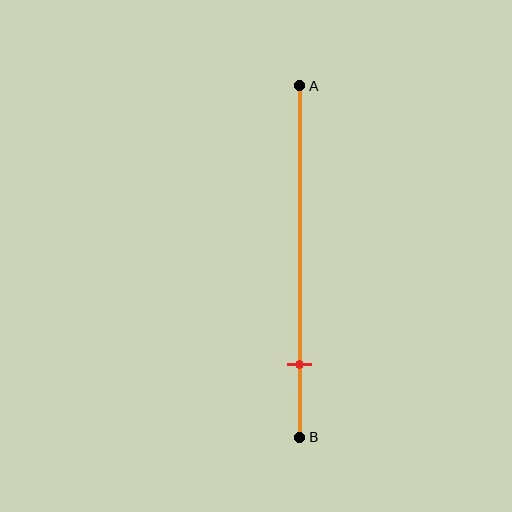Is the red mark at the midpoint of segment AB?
No, the mark is at about 80% from A, not at the 50% midpoint.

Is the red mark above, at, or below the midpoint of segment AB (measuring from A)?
The red mark is below the midpoint of segment AB.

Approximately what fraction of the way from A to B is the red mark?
The red mark is approximately 80% of the way from A to B.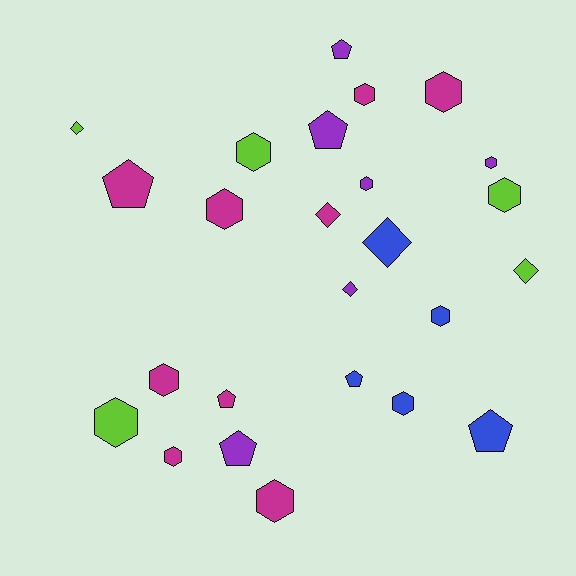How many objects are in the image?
There are 25 objects.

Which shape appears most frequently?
Hexagon, with 13 objects.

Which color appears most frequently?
Magenta, with 9 objects.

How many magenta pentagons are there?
There are 2 magenta pentagons.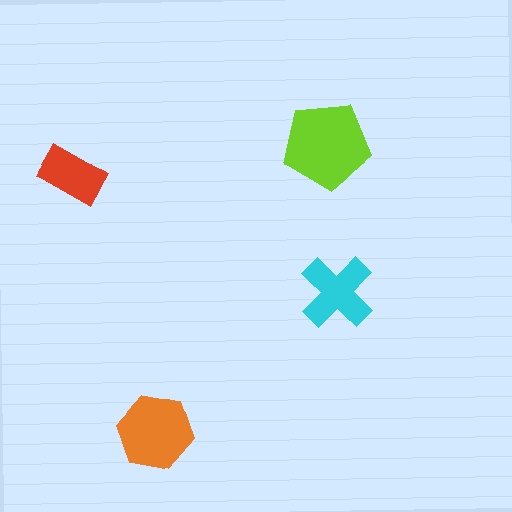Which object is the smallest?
The red rectangle.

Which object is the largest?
The lime pentagon.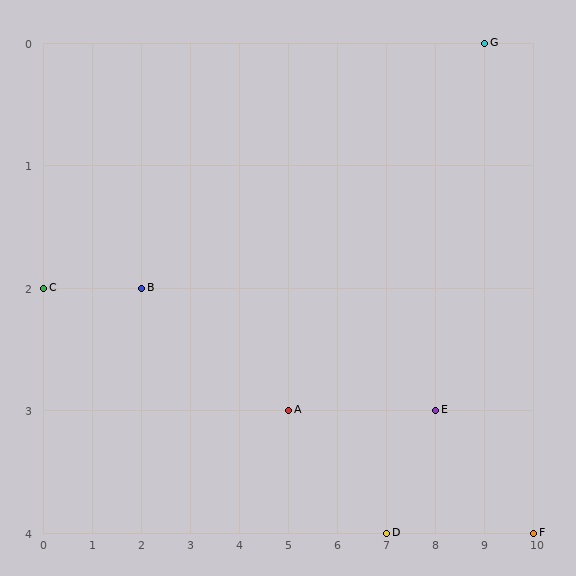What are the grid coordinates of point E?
Point E is at grid coordinates (8, 3).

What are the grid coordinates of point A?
Point A is at grid coordinates (5, 3).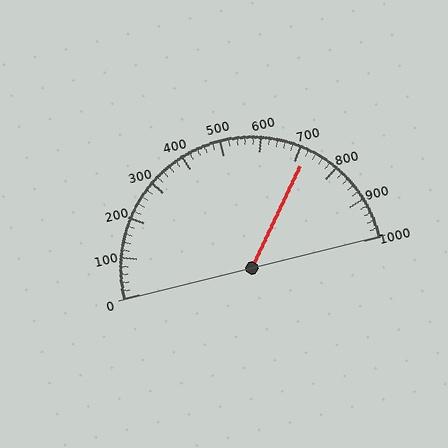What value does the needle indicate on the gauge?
The needle indicates approximately 720.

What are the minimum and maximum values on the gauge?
The gauge ranges from 0 to 1000.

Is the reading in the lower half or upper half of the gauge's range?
The reading is in the upper half of the range (0 to 1000).